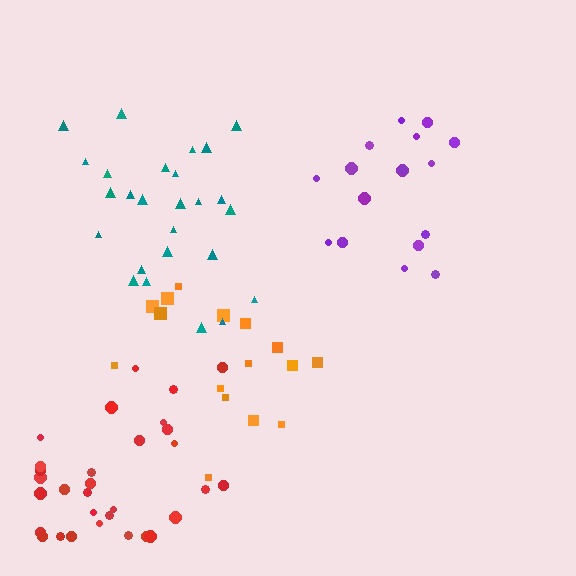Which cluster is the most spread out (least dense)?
Purple.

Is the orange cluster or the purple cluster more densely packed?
Orange.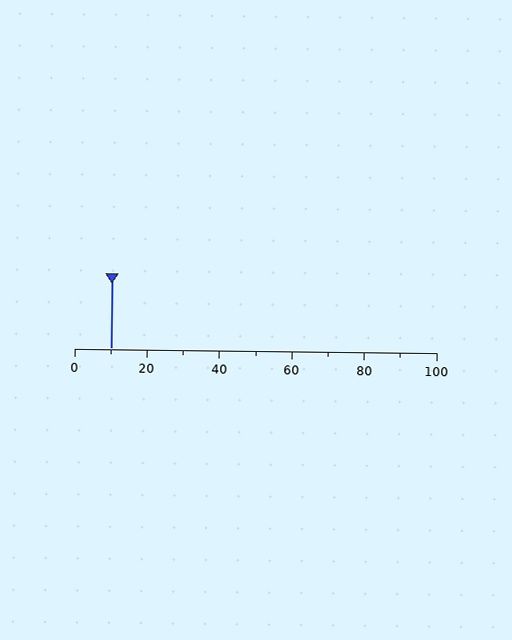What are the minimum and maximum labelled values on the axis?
The axis runs from 0 to 100.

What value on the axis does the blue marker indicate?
The marker indicates approximately 10.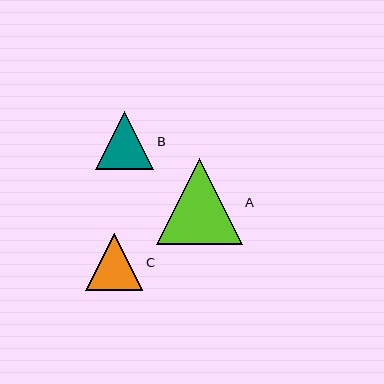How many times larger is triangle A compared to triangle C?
Triangle A is approximately 1.5 times the size of triangle C.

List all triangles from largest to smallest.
From largest to smallest: A, B, C.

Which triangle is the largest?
Triangle A is the largest with a size of approximately 86 pixels.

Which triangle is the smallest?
Triangle C is the smallest with a size of approximately 57 pixels.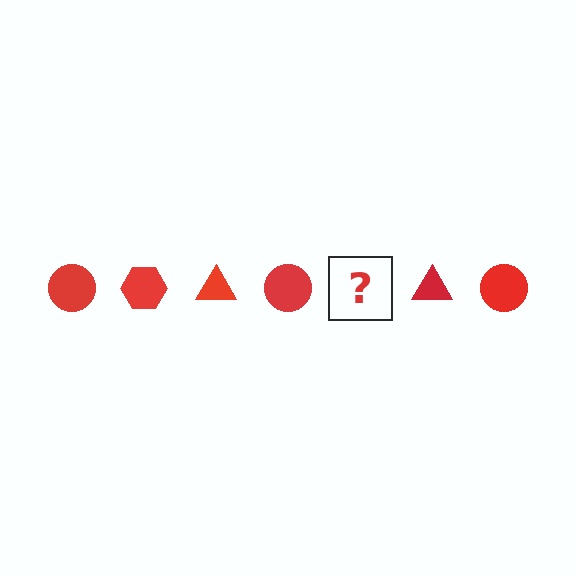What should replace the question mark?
The question mark should be replaced with a red hexagon.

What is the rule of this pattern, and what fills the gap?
The rule is that the pattern cycles through circle, hexagon, triangle shapes in red. The gap should be filled with a red hexagon.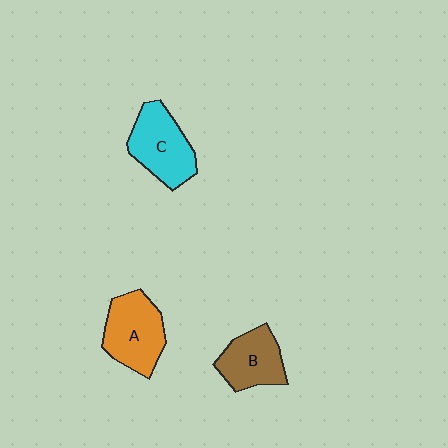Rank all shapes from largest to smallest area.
From largest to smallest: A (orange), C (cyan), B (brown).